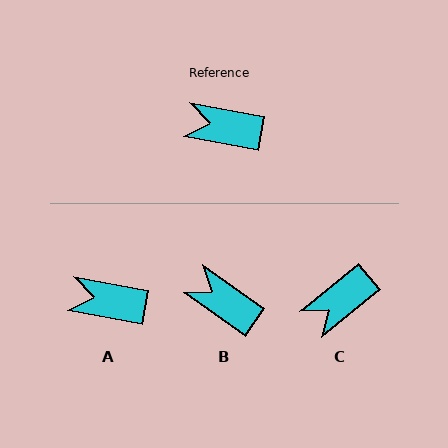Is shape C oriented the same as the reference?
No, it is off by about 51 degrees.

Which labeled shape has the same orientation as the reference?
A.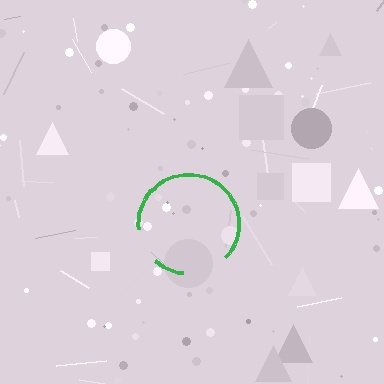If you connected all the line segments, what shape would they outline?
They would outline a circle.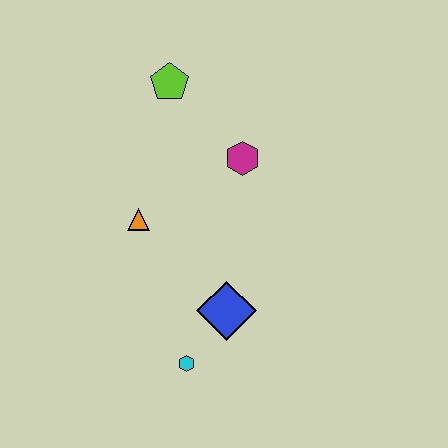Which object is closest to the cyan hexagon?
The blue diamond is closest to the cyan hexagon.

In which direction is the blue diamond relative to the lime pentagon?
The blue diamond is below the lime pentagon.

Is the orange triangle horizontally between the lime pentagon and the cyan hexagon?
No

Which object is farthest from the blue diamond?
The lime pentagon is farthest from the blue diamond.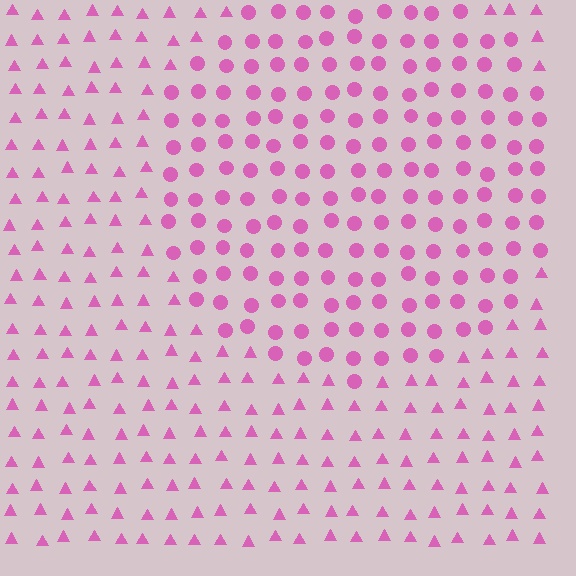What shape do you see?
I see a circle.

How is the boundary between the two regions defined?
The boundary is defined by a change in element shape: circles inside vs. triangles outside. All elements share the same color and spacing.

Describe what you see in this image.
The image is filled with small pink elements arranged in a uniform grid. A circle-shaped region contains circles, while the surrounding area contains triangles. The boundary is defined purely by the change in element shape.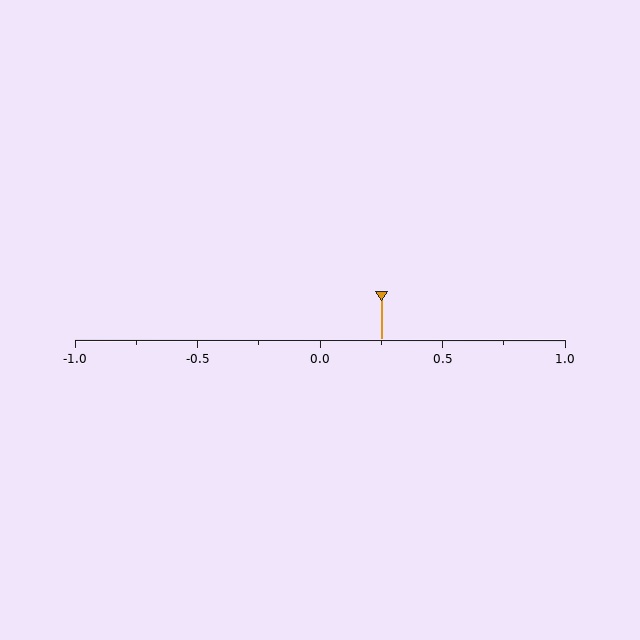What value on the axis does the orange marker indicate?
The marker indicates approximately 0.25.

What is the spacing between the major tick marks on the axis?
The major ticks are spaced 0.5 apart.